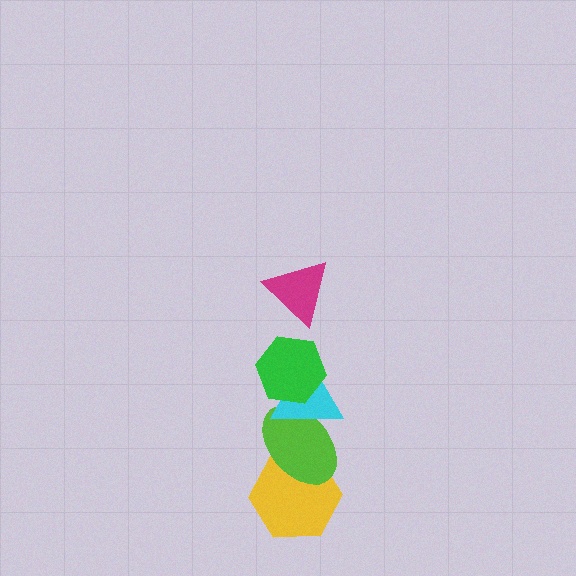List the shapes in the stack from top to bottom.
From top to bottom: the magenta triangle, the green hexagon, the cyan triangle, the lime ellipse, the yellow hexagon.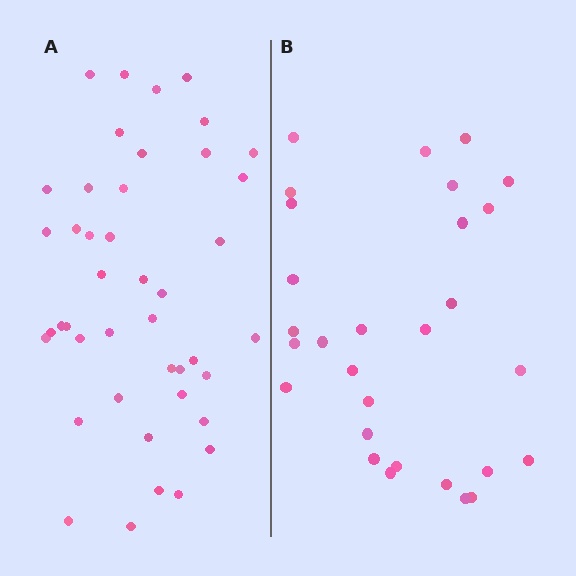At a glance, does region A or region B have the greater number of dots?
Region A (the left region) has more dots.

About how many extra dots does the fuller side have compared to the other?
Region A has approximately 15 more dots than region B.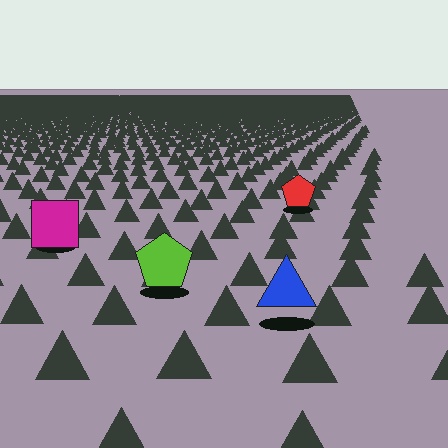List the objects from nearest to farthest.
From nearest to farthest: the blue triangle, the lime pentagon, the magenta square, the red pentagon.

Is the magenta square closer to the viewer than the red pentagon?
Yes. The magenta square is closer — you can tell from the texture gradient: the ground texture is coarser near it.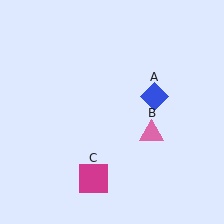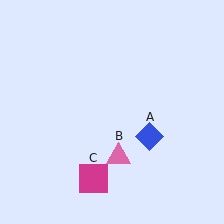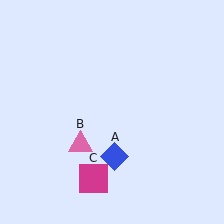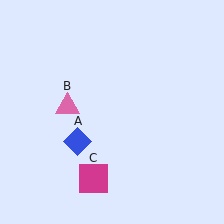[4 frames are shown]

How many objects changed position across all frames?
2 objects changed position: blue diamond (object A), pink triangle (object B).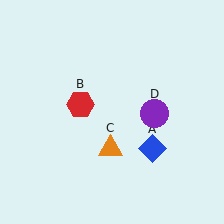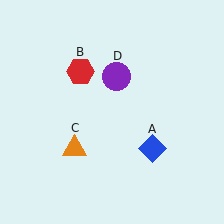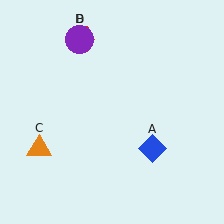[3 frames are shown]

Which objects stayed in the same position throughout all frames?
Blue diamond (object A) remained stationary.